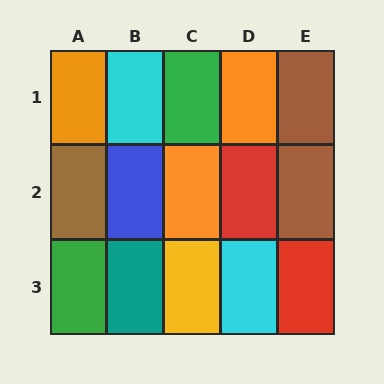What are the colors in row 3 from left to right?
Green, teal, yellow, cyan, red.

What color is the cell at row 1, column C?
Green.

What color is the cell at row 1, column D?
Orange.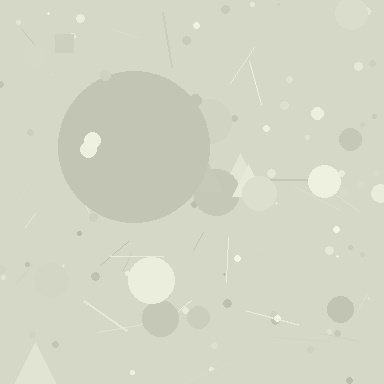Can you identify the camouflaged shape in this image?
The camouflaged shape is a circle.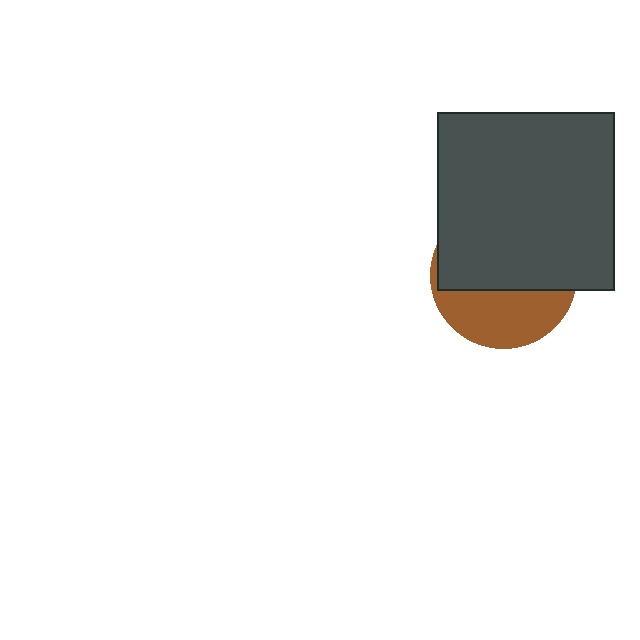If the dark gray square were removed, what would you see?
You would see the complete brown circle.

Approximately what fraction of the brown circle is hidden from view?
Roughly 62% of the brown circle is hidden behind the dark gray square.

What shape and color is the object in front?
The object in front is a dark gray square.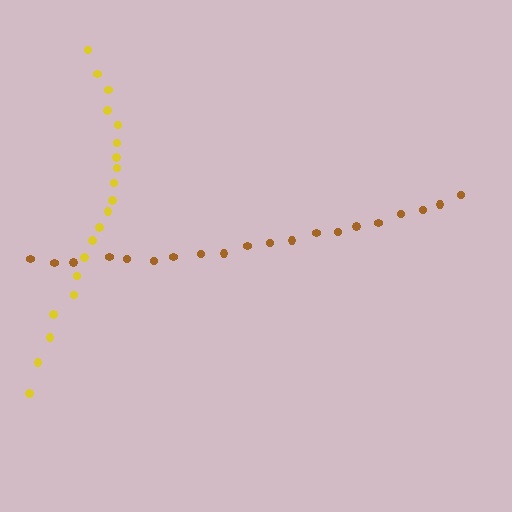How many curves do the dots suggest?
There are 2 distinct paths.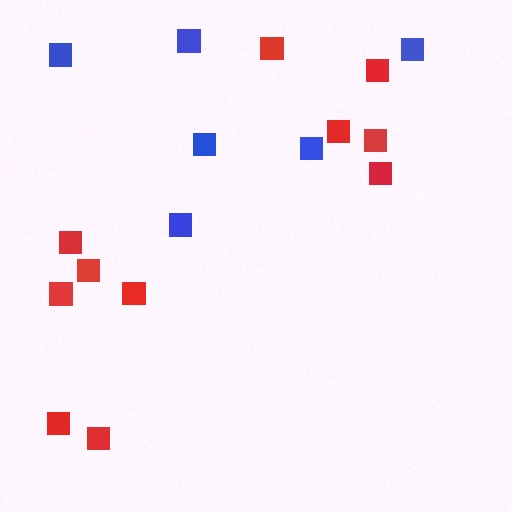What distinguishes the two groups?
There are 2 groups: one group of blue squares (6) and one group of red squares (11).